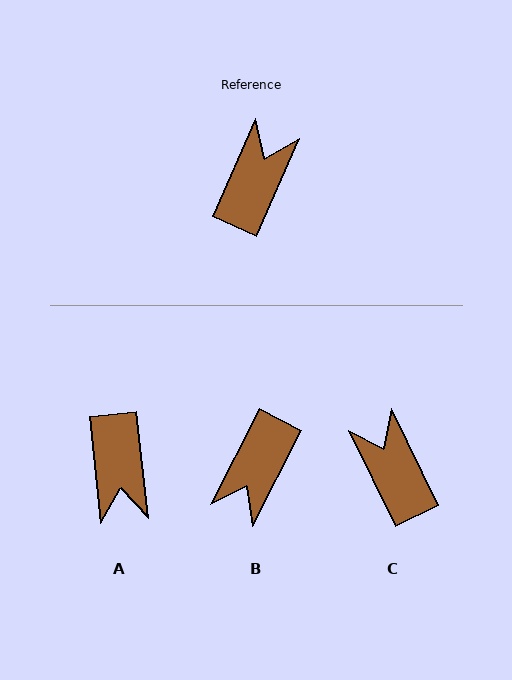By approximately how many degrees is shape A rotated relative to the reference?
Approximately 150 degrees clockwise.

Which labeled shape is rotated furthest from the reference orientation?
B, about 177 degrees away.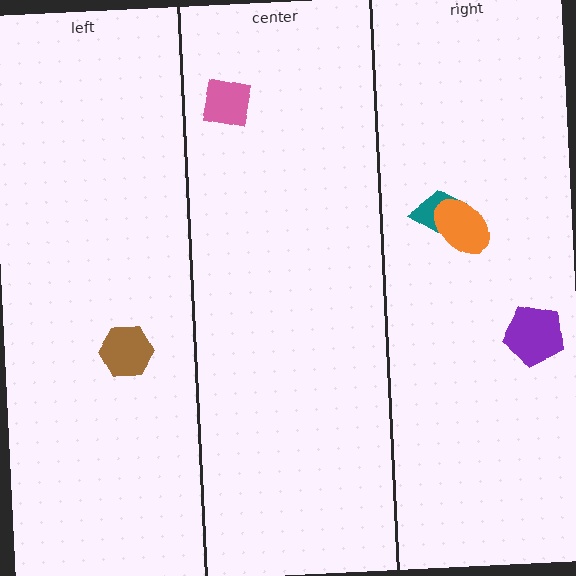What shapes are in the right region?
The teal trapezoid, the orange ellipse, the purple pentagon.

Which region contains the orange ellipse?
The right region.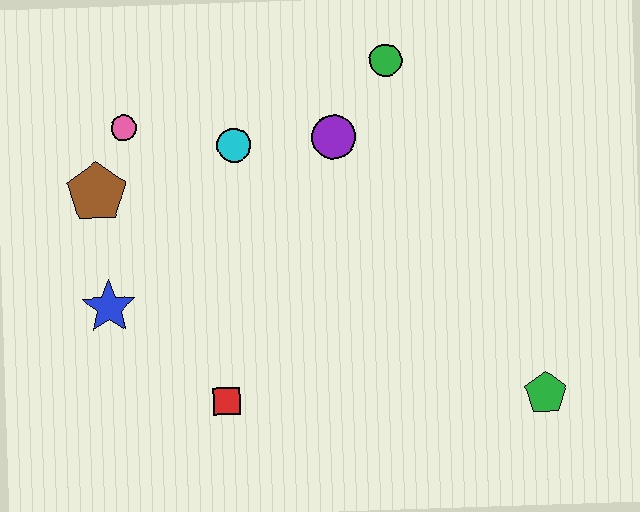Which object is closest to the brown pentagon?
The pink circle is closest to the brown pentagon.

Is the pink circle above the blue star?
Yes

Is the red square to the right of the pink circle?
Yes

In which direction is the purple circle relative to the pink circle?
The purple circle is to the right of the pink circle.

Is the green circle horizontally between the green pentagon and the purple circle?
Yes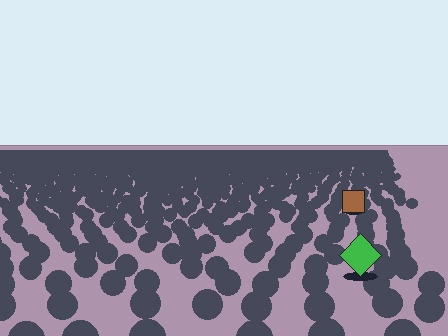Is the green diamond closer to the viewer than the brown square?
Yes. The green diamond is closer — you can tell from the texture gradient: the ground texture is coarser near it.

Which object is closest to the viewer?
The green diamond is closest. The texture marks near it are larger and more spread out.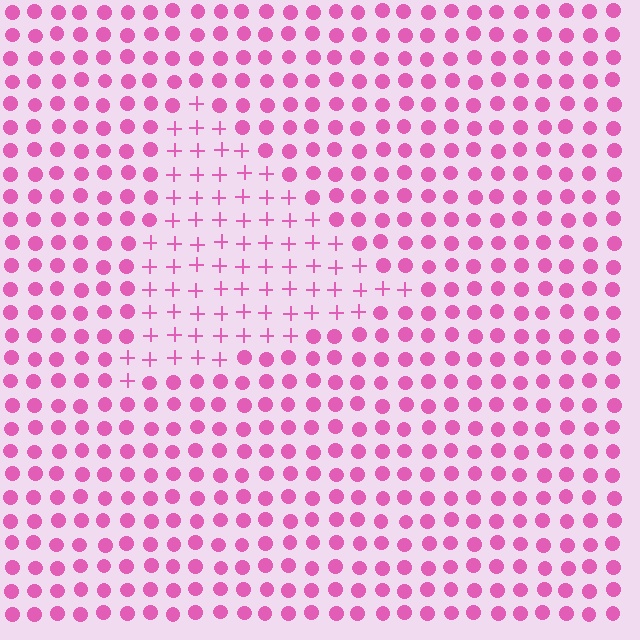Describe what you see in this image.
The image is filled with small pink elements arranged in a uniform grid. A triangle-shaped region contains plus signs, while the surrounding area contains circles. The boundary is defined purely by the change in element shape.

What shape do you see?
I see a triangle.